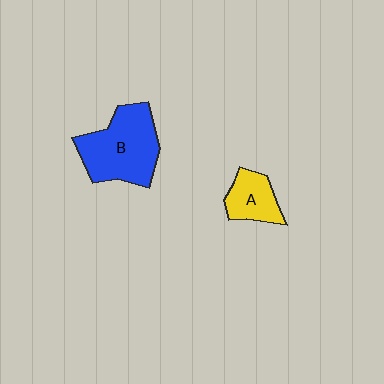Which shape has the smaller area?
Shape A (yellow).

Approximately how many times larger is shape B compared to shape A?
Approximately 2.1 times.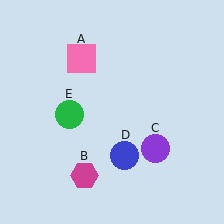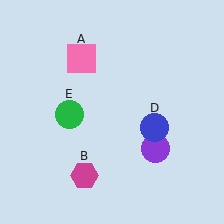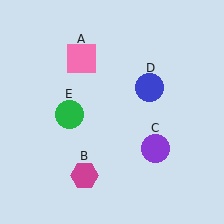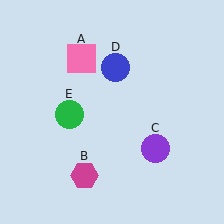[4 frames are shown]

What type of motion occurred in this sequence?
The blue circle (object D) rotated counterclockwise around the center of the scene.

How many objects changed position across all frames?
1 object changed position: blue circle (object D).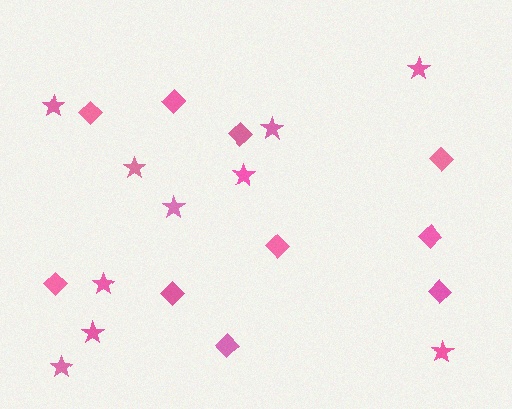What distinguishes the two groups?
There are 2 groups: one group of diamonds (10) and one group of stars (10).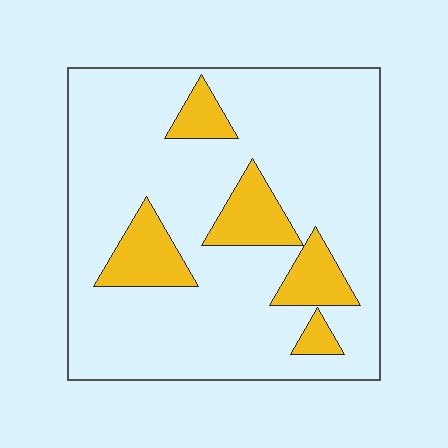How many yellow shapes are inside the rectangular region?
5.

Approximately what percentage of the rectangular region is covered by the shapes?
Approximately 15%.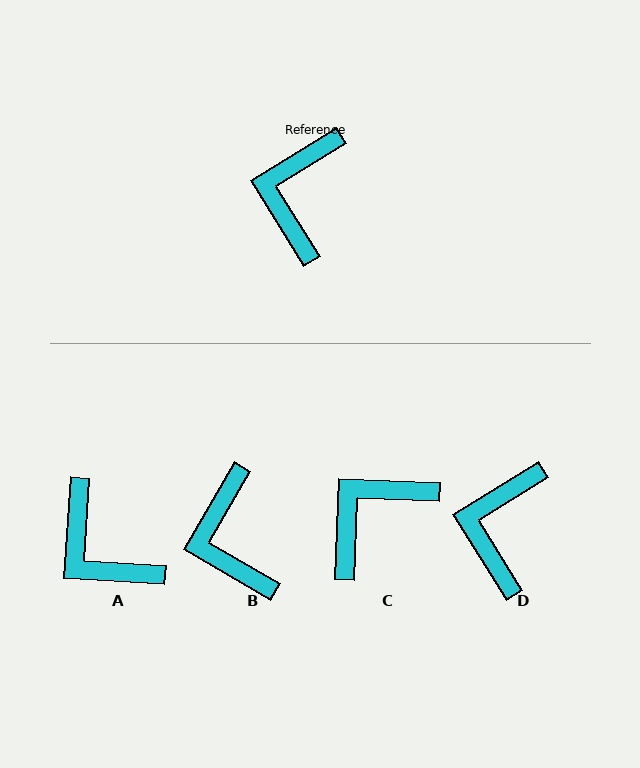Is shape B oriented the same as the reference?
No, it is off by about 28 degrees.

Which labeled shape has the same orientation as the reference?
D.